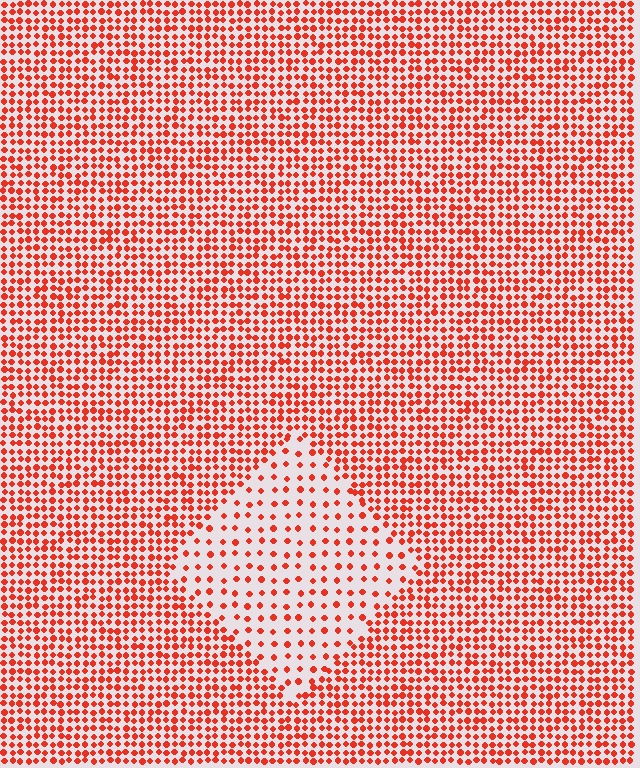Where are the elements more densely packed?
The elements are more densely packed outside the diamond boundary.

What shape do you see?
I see a diamond.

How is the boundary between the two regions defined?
The boundary is defined by a change in element density (approximately 2.5x ratio). All elements are the same color, size, and shape.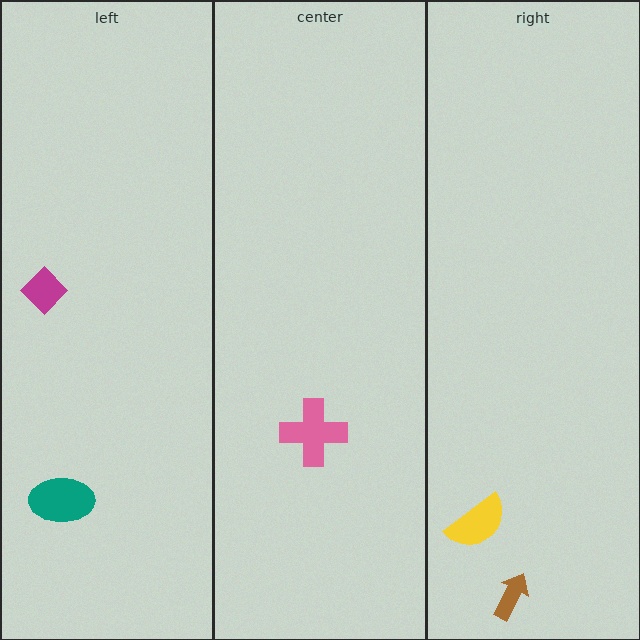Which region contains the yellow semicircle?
The right region.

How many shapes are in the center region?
1.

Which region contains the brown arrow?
The right region.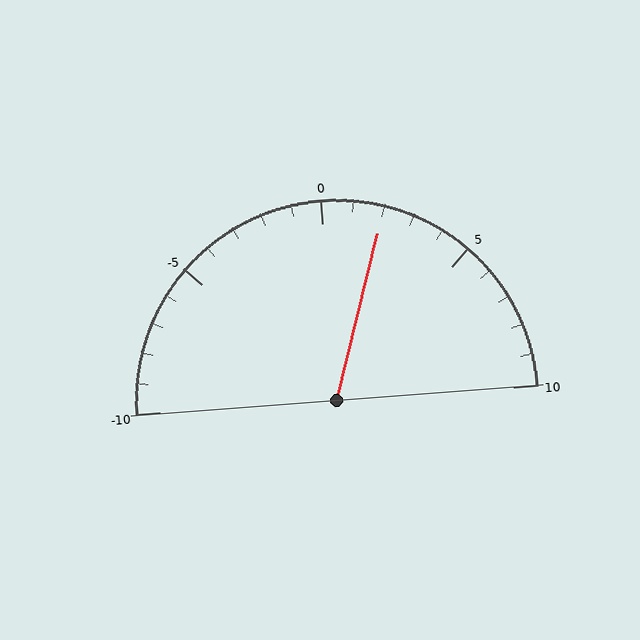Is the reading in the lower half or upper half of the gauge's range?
The reading is in the upper half of the range (-10 to 10).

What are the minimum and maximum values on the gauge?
The gauge ranges from -10 to 10.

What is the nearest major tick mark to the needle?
The nearest major tick mark is 0.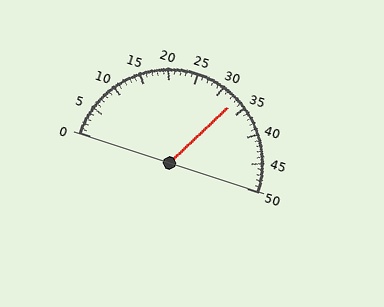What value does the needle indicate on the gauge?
The needle indicates approximately 33.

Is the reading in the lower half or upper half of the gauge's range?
The reading is in the upper half of the range (0 to 50).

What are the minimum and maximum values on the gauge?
The gauge ranges from 0 to 50.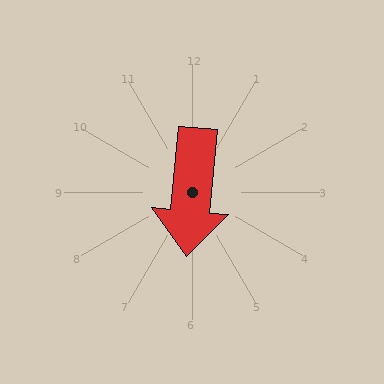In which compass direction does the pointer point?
South.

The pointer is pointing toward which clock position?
Roughly 6 o'clock.